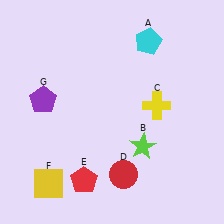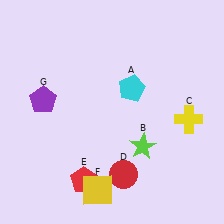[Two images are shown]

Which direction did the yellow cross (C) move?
The yellow cross (C) moved right.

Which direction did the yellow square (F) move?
The yellow square (F) moved right.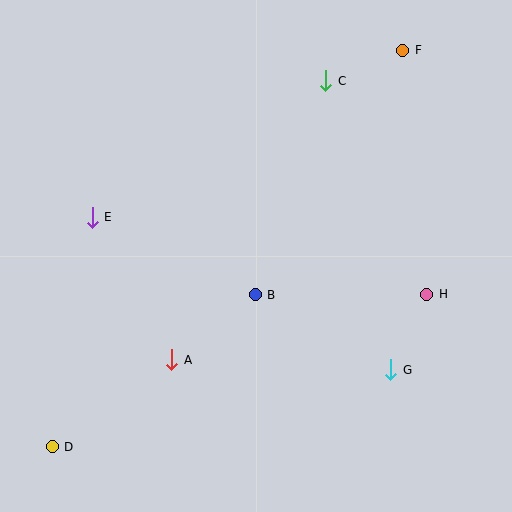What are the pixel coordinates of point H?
Point H is at (427, 294).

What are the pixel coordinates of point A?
Point A is at (172, 360).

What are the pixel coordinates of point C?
Point C is at (326, 81).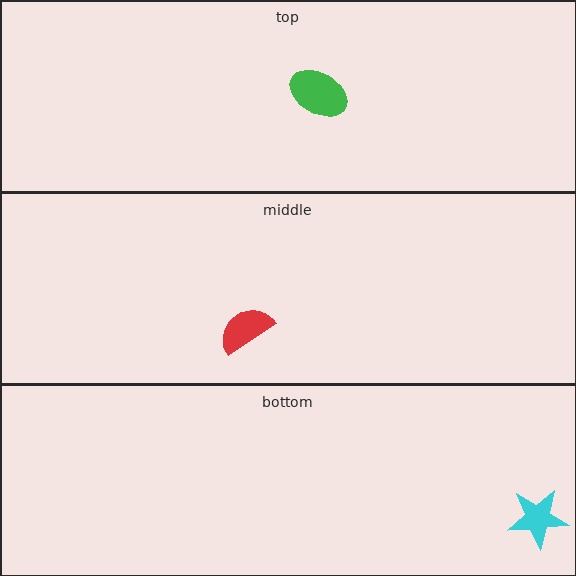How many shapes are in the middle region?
1.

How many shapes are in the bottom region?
1.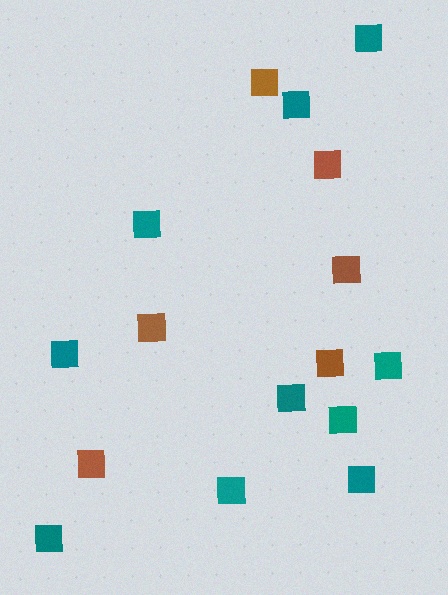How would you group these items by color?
There are 2 groups: one group of brown squares (6) and one group of teal squares (10).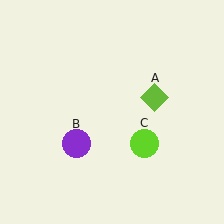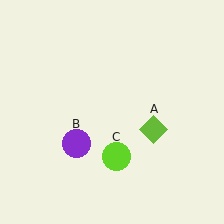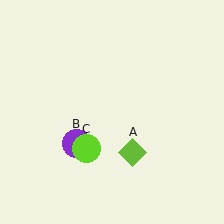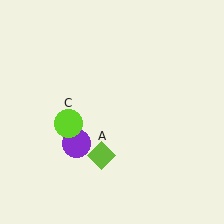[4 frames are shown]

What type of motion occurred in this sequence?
The lime diamond (object A), lime circle (object C) rotated clockwise around the center of the scene.